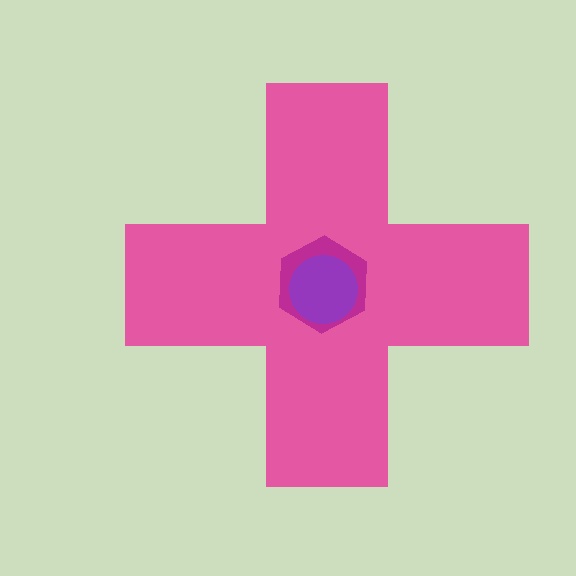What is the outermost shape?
The pink cross.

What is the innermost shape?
The purple circle.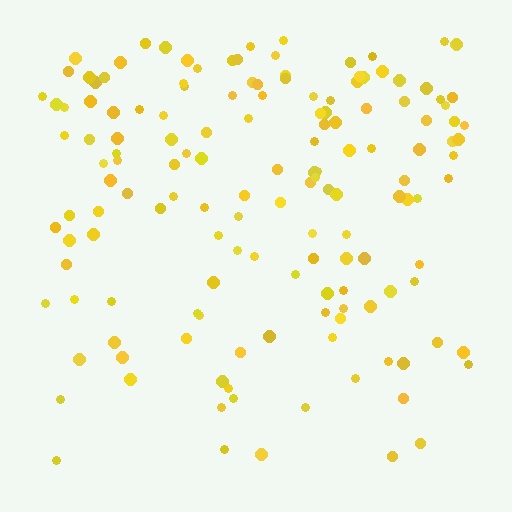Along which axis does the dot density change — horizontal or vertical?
Vertical.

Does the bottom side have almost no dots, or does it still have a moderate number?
Still a moderate number, just noticeably fewer than the top.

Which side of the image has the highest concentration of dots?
The top.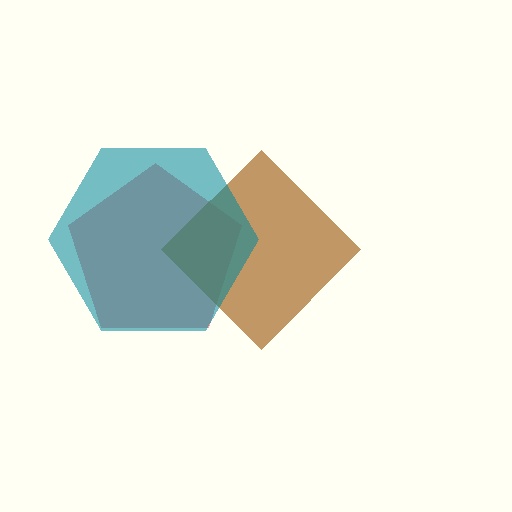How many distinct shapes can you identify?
There are 3 distinct shapes: a red pentagon, a brown diamond, a teal hexagon.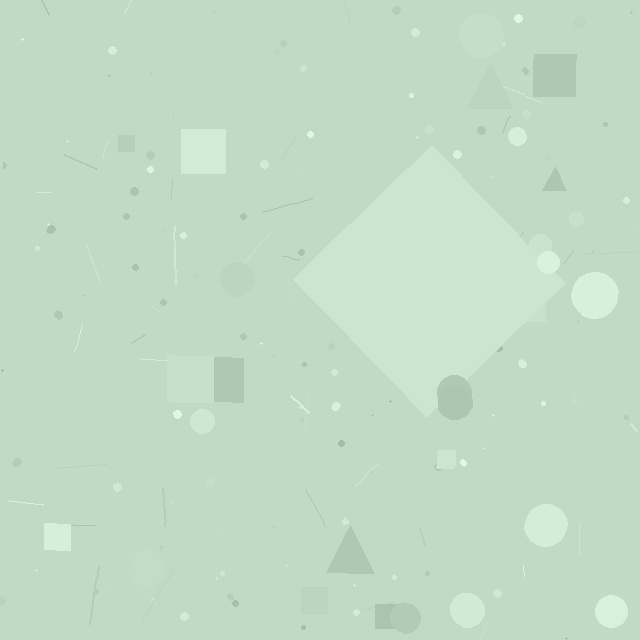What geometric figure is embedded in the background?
A diamond is embedded in the background.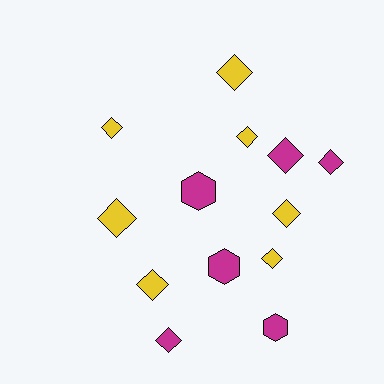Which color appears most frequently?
Yellow, with 7 objects.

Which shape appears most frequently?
Diamond, with 10 objects.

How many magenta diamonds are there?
There are 3 magenta diamonds.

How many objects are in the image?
There are 13 objects.